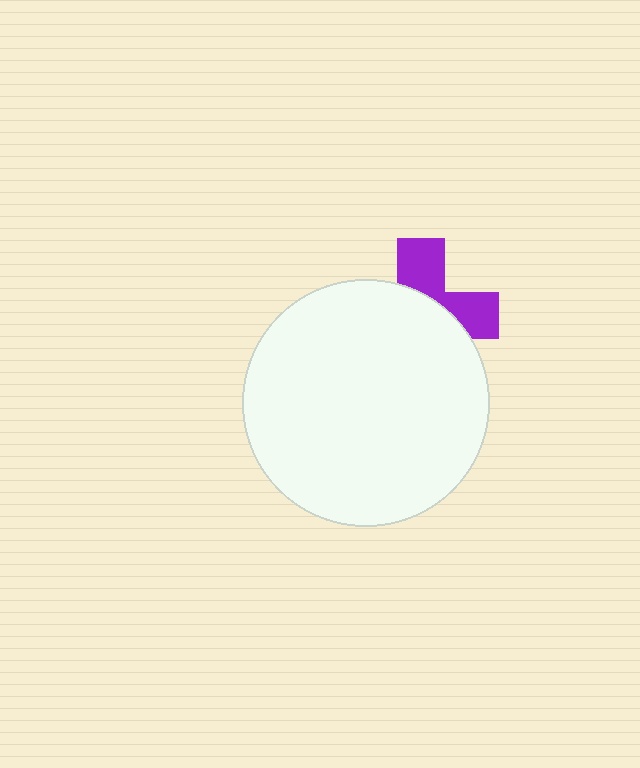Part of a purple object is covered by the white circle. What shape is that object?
It is a cross.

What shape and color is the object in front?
The object in front is a white circle.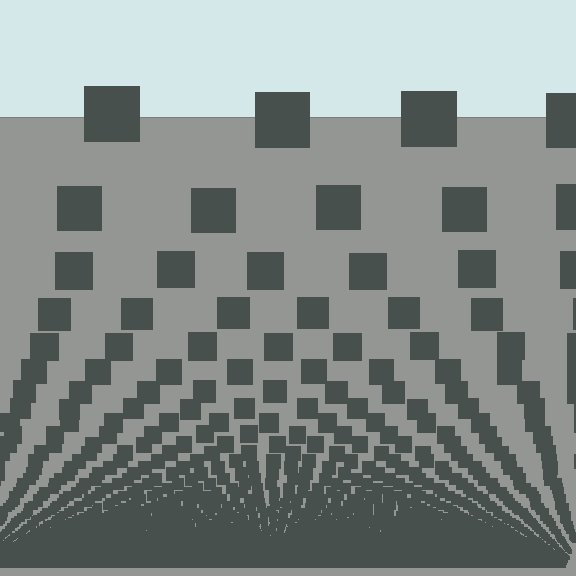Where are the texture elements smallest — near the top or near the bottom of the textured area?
Near the bottom.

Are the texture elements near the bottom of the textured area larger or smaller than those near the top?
Smaller. The gradient is inverted — elements near the bottom are smaller and denser.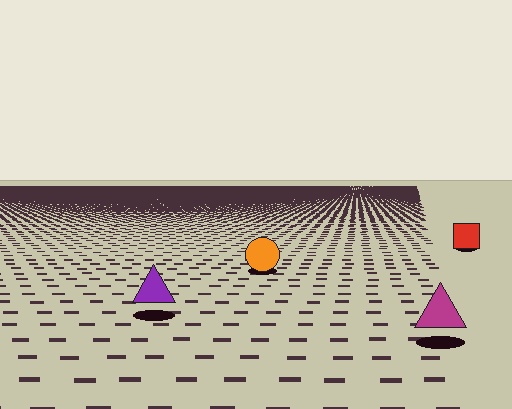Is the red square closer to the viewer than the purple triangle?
No. The purple triangle is closer — you can tell from the texture gradient: the ground texture is coarser near it.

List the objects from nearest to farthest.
From nearest to farthest: the magenta triangle, the purple triangle, the orange circle, the red square.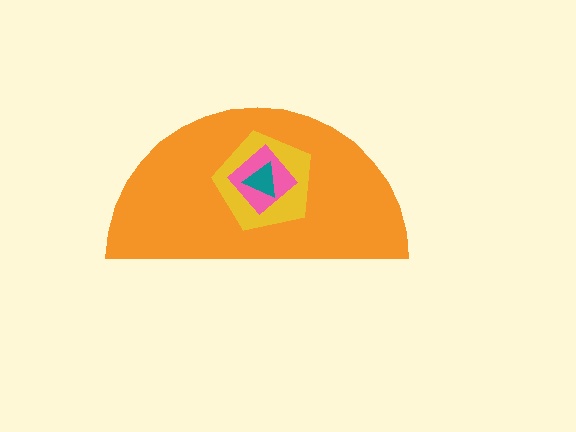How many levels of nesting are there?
4.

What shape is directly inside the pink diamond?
The teal triangle.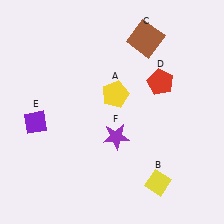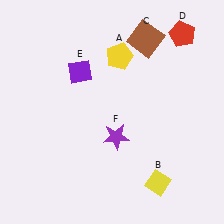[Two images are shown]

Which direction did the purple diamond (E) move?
The purple diamond (E) moved up.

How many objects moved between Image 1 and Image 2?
3 objects moved between the two images.